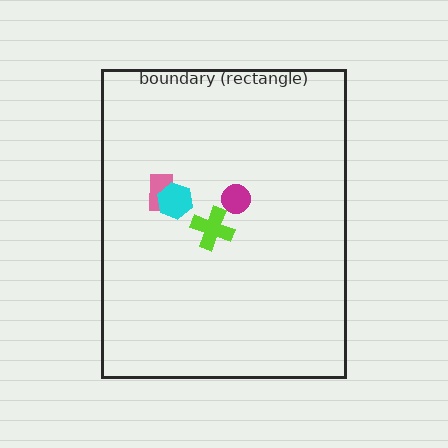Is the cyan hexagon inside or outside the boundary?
Inside.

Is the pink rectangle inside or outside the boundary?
Inside.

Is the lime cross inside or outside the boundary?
Inside.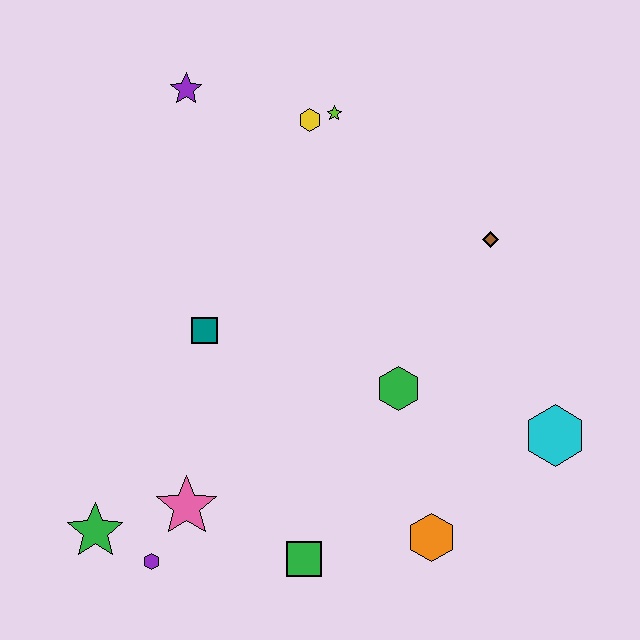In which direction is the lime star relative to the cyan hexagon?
The lime star is above the cyan hexagon.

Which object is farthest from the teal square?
The cyan hexagon is farthest from the teal square.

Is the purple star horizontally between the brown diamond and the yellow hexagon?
No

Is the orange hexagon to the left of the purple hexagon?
No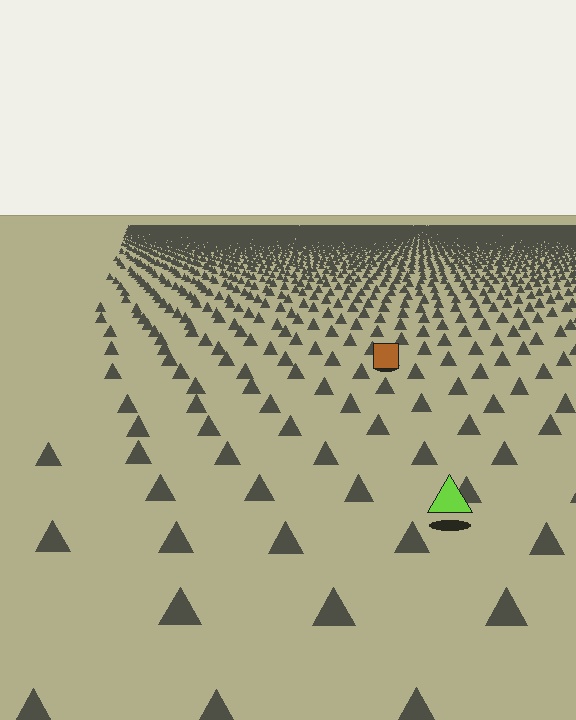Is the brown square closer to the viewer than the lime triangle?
No. The lime triangle is closer — you can tell from the texture gradient: the ground texture is coarser near it.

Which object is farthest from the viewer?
The brown square is farthest from the viewer. It appears smaller and the ground texture around it is denser.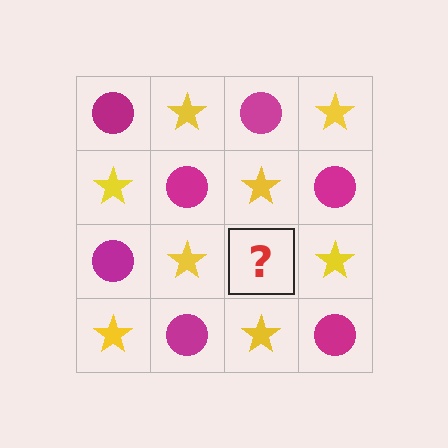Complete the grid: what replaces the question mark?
The question mark should be replaced with a magenta circle.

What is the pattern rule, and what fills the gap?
The rule is that it alternates magenta circle and yellow star in a checkerboard pattern. The gap should be filled with a magenta circle.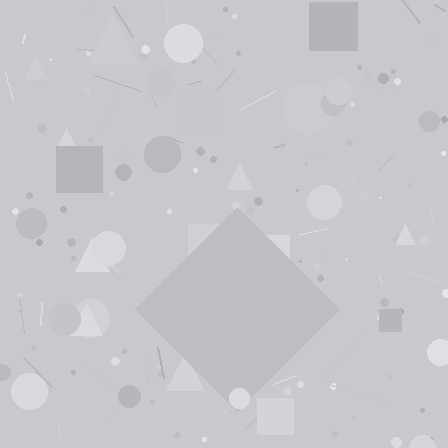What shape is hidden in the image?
A diamond is hidden in the image.